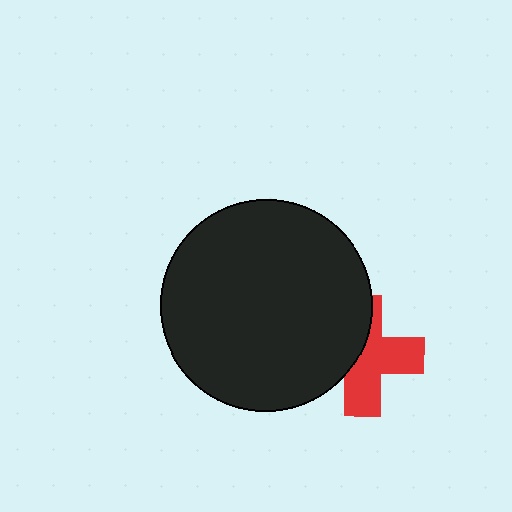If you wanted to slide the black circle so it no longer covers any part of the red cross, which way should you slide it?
Slide it left — that is the most direct way to separate the two shapes.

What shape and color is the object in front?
The object in front is a black circle.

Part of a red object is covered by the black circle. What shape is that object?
It is a cross.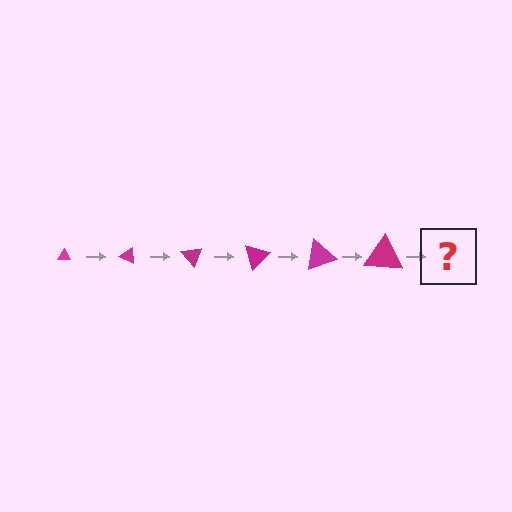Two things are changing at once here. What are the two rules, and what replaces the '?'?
The two rules are that the triangle grows larger each step and it rotates 25 degrees each step. The '?' should be a triangle, larger than the previous one and rotated 150 degrees from the start.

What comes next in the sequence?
The next element should be a triangle, larger than the previous one and rotated 150 degrees from the start.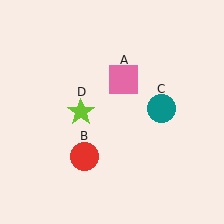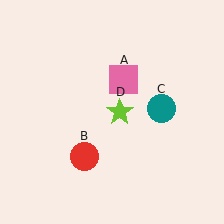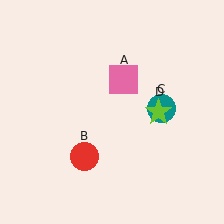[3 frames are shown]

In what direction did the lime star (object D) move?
The lime star (object D) moved right.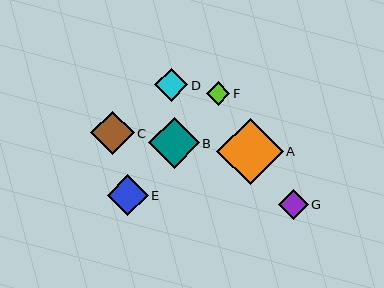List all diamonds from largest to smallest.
From largest to smallest: A, B, C, E, D, G, F.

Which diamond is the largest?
Diamond A is the largest with a size of approximately 66 pixels.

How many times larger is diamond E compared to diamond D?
Diamond E is approximately 1.2 times the size of diamond D.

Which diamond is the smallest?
Diamond F is the smallest with a size of approximately 24 pixels.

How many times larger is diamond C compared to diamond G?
Diamond C is approximately 1.5 times the size of diamond G.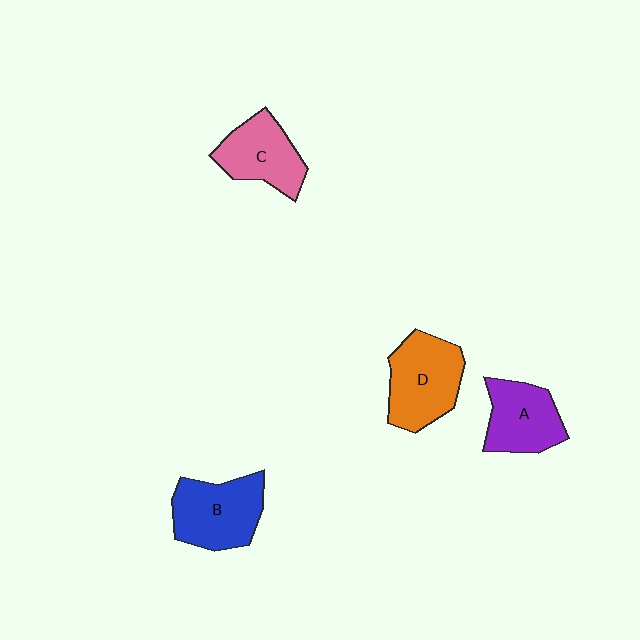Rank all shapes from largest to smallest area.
From largest to smallest: D (orange), B (blue), C (pink), A (purple).